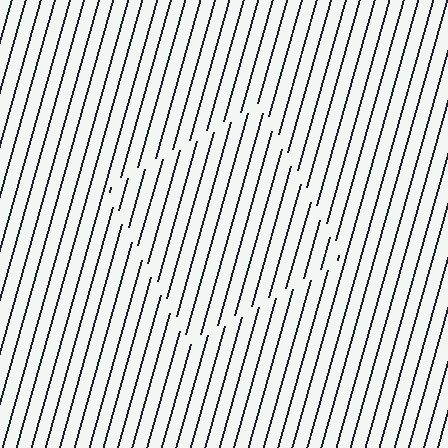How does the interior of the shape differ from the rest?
The interior of the shape contains the same grating, shifted by half a period — the contour is defined by the phase discontinuity where line-ends from the inner and outer gratings abut.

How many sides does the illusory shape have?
4 sides — the line-ends trace a square.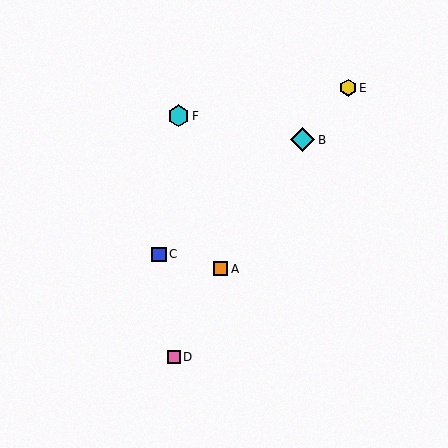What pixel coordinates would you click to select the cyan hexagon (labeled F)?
Click at (179, 116) to select the cyan hexagon F.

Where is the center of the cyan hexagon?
The center of the cyan hexagon is at (179, 116).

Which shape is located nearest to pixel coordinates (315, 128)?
The cyan diamond (labeled B) at (303, 140) is nearest to that location.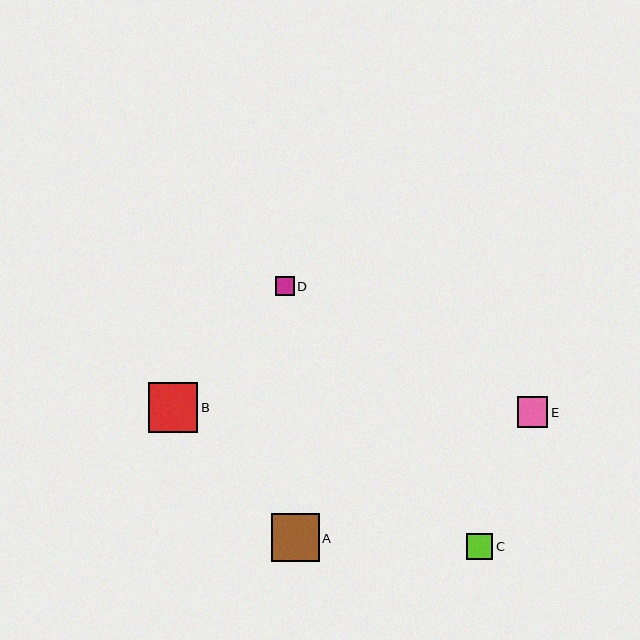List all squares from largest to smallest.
From largest to smallest: B, A, E, C, D.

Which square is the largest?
Square B is the largest with a size of approximately 49 pixels.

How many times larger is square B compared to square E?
Square B is approximately 1.6 times the size of square E.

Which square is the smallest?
Square D is the smallest with a size of approximately 18 pixels.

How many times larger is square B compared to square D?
Square B is approximately 2.7 times the size of square D.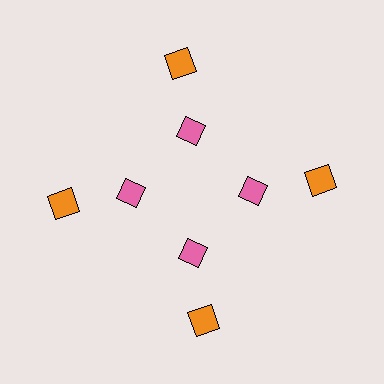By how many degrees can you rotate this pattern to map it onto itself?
The pattern maps onto itself every 90 degrees of rotation.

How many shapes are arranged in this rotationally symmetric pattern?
There are 8 shapes, arranged in 4 groups of 2.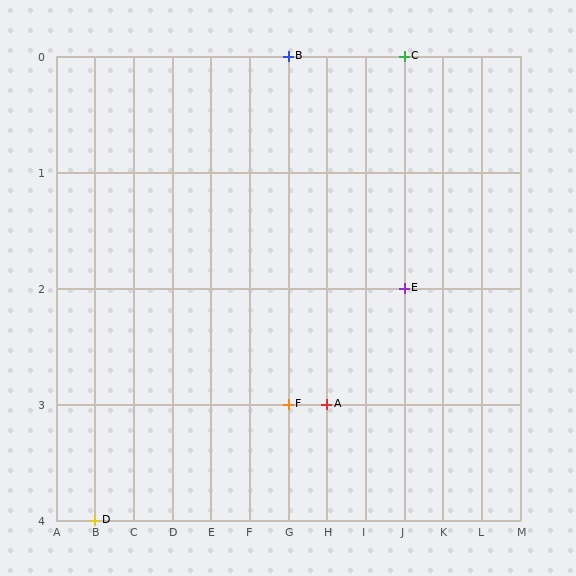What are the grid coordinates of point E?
Point E is at grid coordinates (J, 2).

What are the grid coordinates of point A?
Point A is at grid coordinates (H, 3).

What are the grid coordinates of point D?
Point D is at grid coordinates (B, 4).